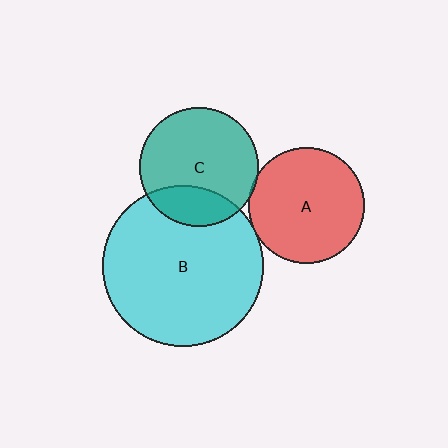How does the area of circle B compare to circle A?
Approximately 1.9 times.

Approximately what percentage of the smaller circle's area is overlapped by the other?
Approximately 5%.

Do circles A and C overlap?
Yes.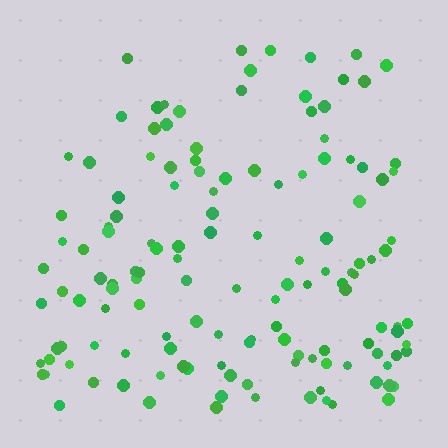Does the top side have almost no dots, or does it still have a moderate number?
Still a moderate number, just noticeably fewer than the bottom.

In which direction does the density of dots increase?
From top to bottom, with the bottom side densest.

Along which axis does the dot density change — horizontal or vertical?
Vertical.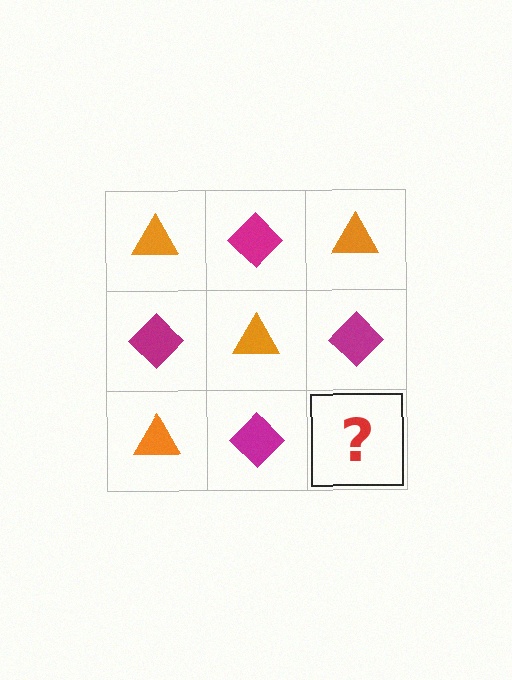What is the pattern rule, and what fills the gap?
The rule is that it alternates orange triangle and magenta diamond in a checkerboard pattern. The gap should be filled with an orange triangle.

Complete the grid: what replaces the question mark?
The question mark should be replaced with an orange triangle.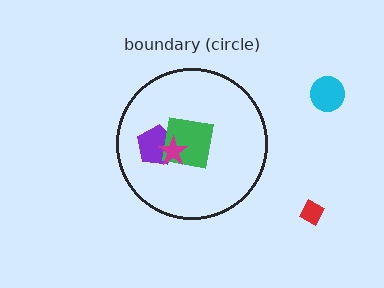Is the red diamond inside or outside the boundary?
Outside.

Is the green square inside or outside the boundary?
Inside.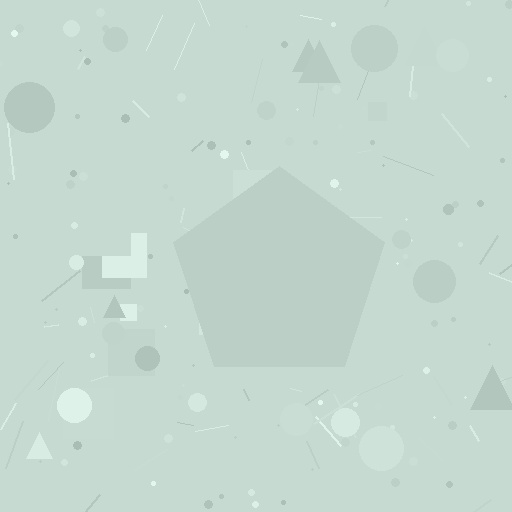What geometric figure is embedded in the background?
A pentagon is embedded in the background.